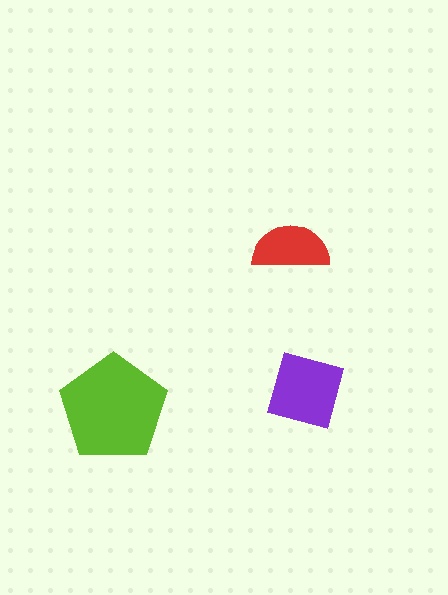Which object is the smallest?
The red semicircle.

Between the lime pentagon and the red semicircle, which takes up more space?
The lime pentagon.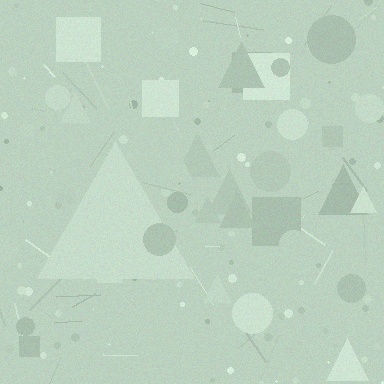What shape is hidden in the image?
A triangle is hidden in the image.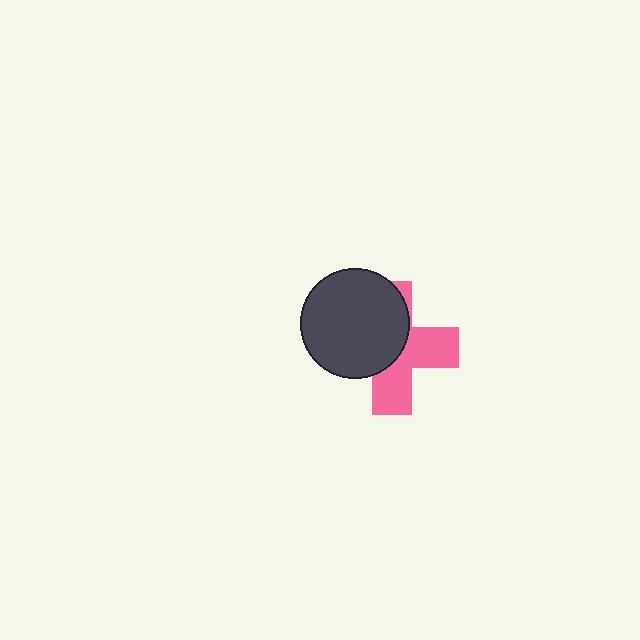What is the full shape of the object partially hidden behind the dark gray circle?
The partially hidden object is a pink cross.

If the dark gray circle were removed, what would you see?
You would see the complete pink cross.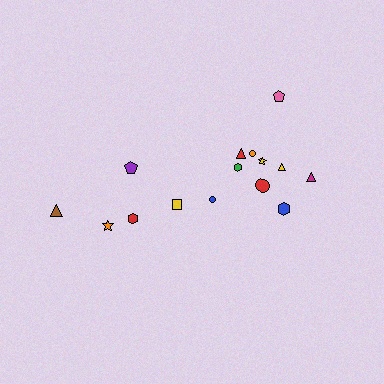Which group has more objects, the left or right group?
The right group.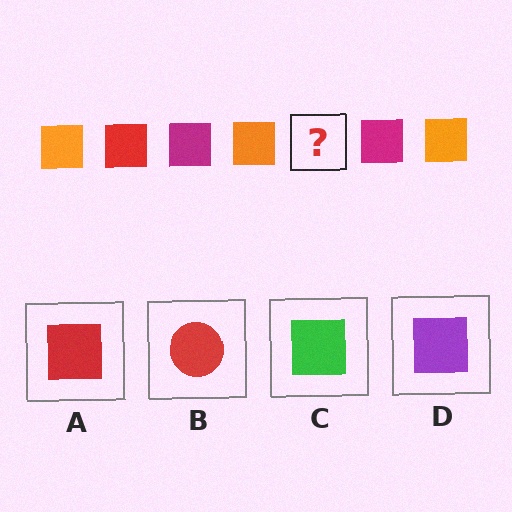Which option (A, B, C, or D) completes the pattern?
A.